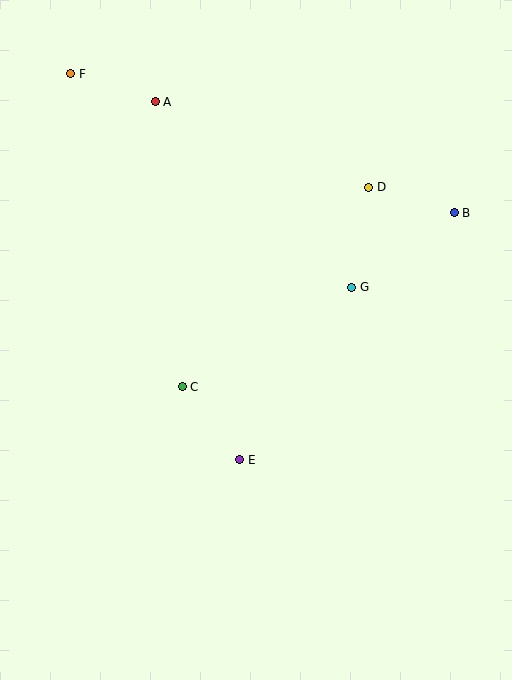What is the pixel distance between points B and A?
The distance between B and A is 319 pixels.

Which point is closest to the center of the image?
Point C at (182, 387) is closest to the center.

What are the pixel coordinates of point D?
Point D is at (369, 187).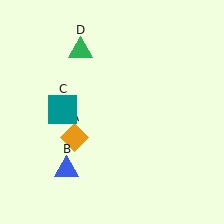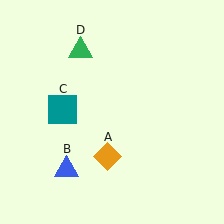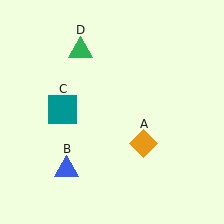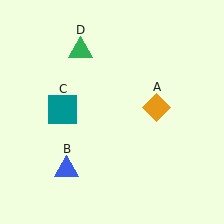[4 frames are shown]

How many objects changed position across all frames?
1 object changed position: orange diamond (object A).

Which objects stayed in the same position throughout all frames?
Blue triangle (object B) and teal square (object C) and green triangle (object D) remained stationary.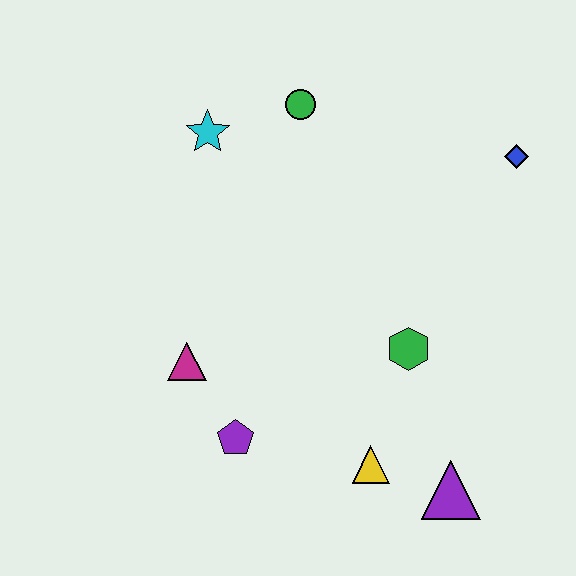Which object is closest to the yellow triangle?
The purple triangle is closest to the yellow triangle.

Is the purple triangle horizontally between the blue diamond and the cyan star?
Yes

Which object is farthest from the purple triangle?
The cyan star is farthest from the purple triangle.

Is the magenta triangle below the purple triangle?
No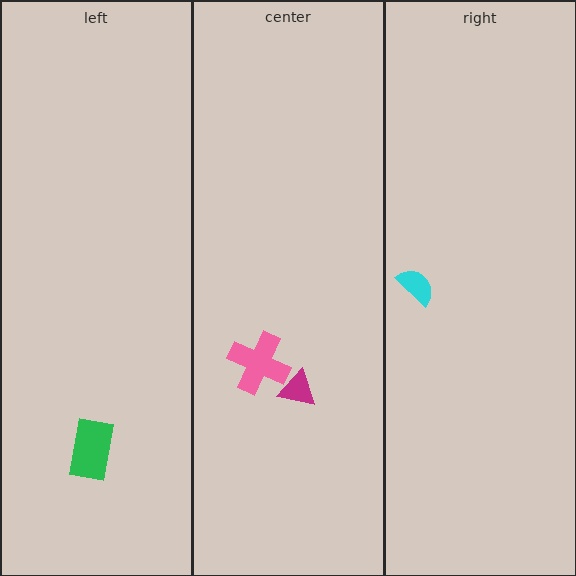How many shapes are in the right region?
1.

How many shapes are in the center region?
2.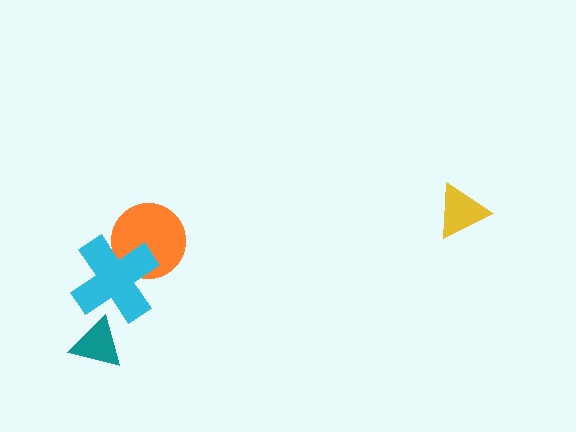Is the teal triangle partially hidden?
Yes, it is partially covered by another shape.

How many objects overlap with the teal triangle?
1 object overlaps with the teal triangle.